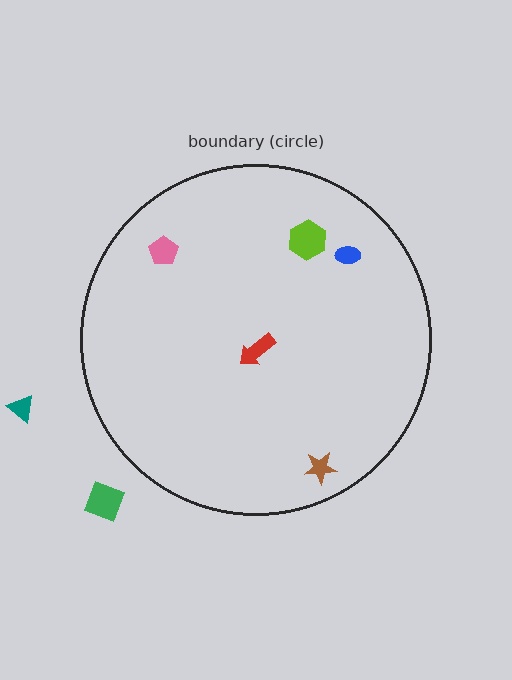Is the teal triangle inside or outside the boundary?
Outside.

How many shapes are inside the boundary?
5 inside, 2 outside.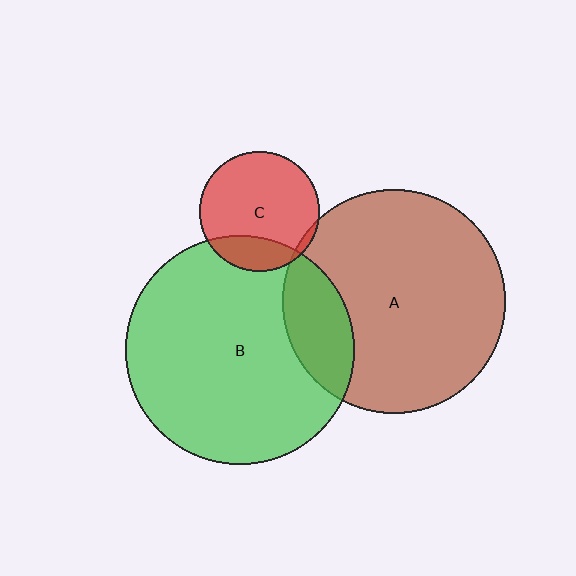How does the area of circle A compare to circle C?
Approximately 3.5 times.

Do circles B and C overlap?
Yes.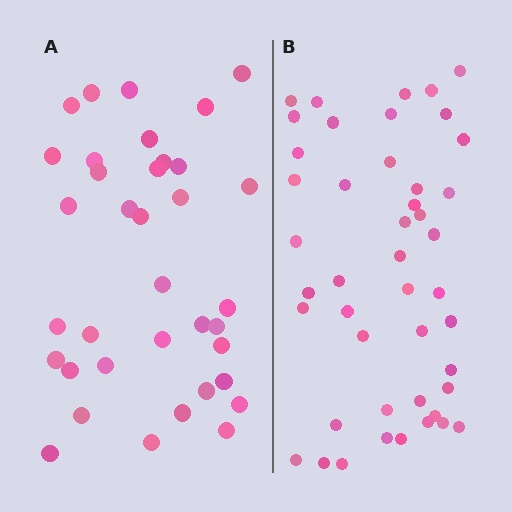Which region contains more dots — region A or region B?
Region B (the right region) has more dots.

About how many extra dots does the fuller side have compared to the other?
Region B has roughly 8 or so more dots than region A.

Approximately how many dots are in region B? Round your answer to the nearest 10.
About 40 dots. (The exact count is 45, which rounds to 40.)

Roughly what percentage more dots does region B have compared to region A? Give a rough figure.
About 25% more.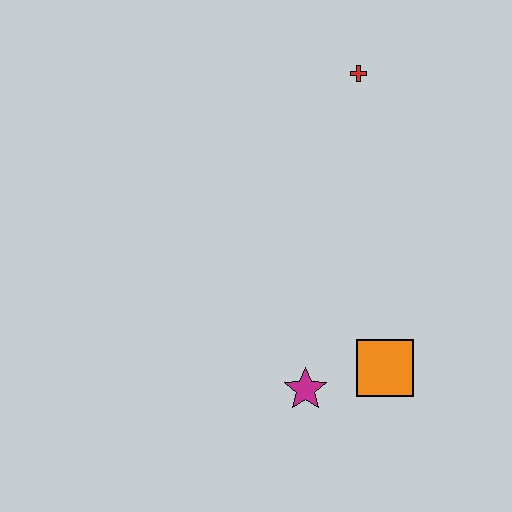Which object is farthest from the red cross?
The magenta star is farthest from the red cross.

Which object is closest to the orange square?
The magenta star is closest to the orange square.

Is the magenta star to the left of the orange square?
Yes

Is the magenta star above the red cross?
No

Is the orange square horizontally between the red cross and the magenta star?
No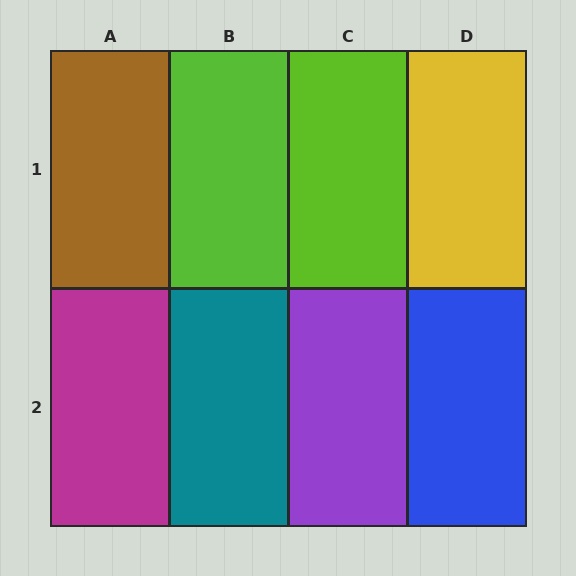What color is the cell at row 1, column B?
Lime.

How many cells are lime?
2 cells are lime.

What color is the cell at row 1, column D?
Yellow.